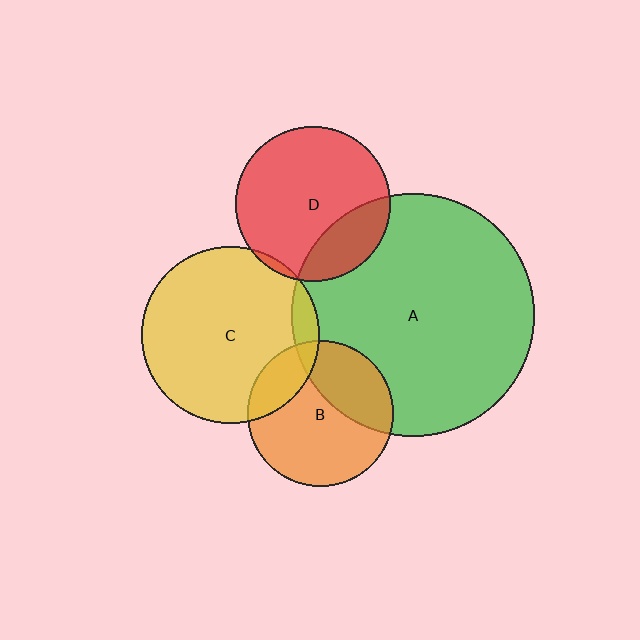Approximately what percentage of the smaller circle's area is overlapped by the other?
Approximately 30%.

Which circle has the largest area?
Circle A (green).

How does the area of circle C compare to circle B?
Approximately 1.5 times.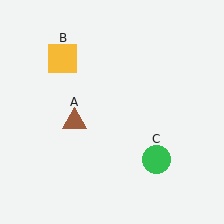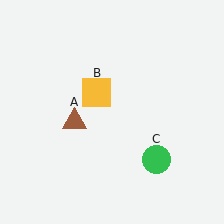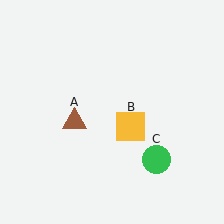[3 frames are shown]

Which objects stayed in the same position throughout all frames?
Brown triangle (object A) and green circle (object C) remained stationary.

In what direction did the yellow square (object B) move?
The yellow square (object B) moved down and to the right.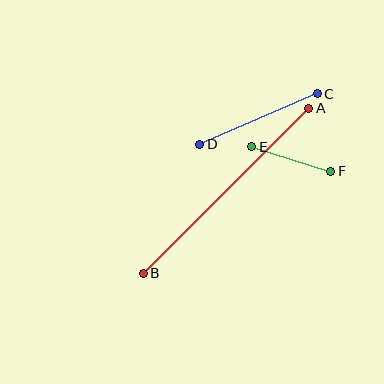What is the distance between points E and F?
The distance is approximately 82 pixels.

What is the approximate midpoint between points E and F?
The midpoint is at approximately (291, 159) pixels.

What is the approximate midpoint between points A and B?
The midpoint is at approximately (226, 191) pixels.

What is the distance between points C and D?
The distance is approximately 128 pixels.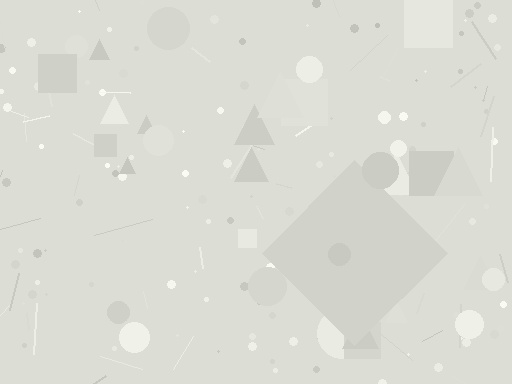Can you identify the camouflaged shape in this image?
The camouflaged shape is a diamond.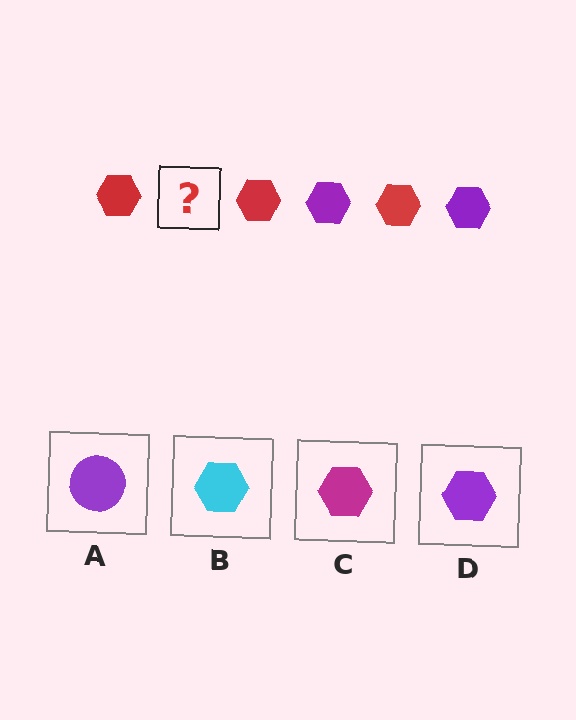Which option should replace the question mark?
Option D.